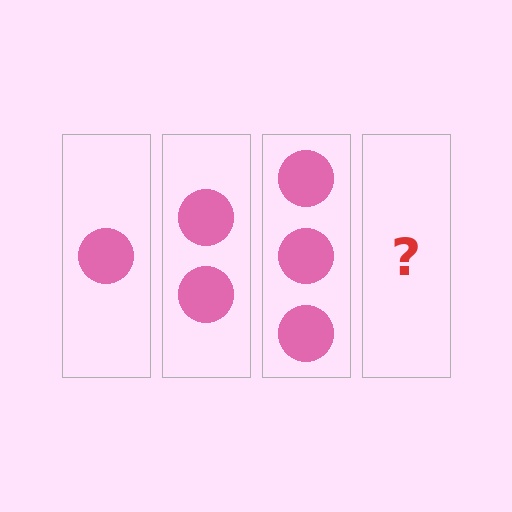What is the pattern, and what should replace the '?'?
The pattern is that each step adds one more circle. The '?' should be 4 circles.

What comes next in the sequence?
The next element should be 4 circles.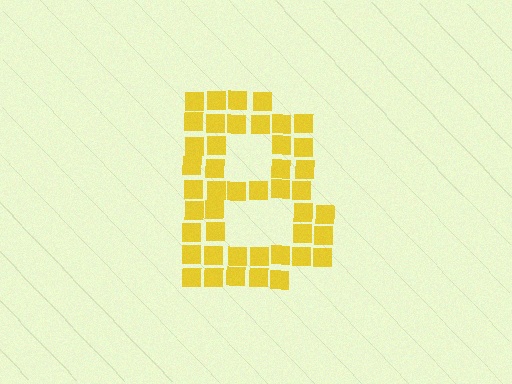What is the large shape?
The large shape is the letter B.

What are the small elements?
The small elements are squares.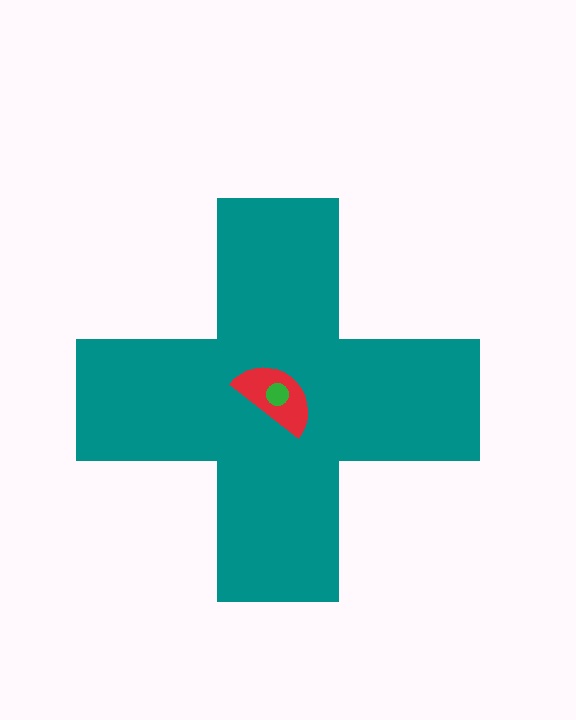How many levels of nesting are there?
3.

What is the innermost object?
The green circle.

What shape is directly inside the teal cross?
The red semicircle.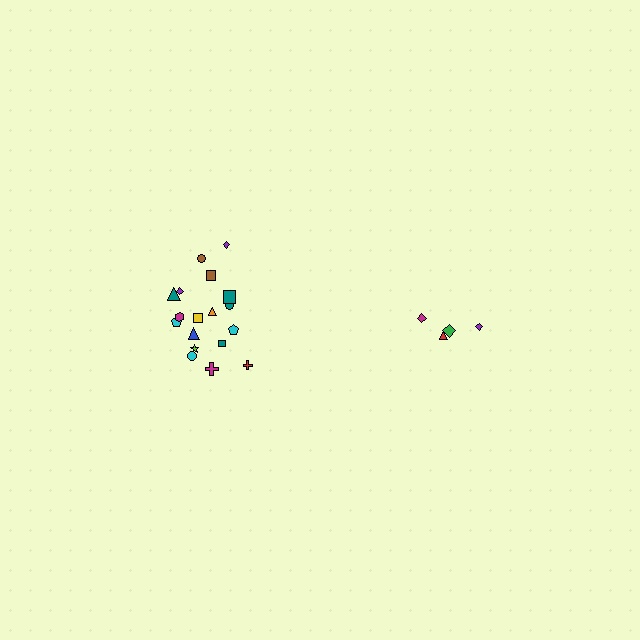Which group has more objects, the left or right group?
The left group.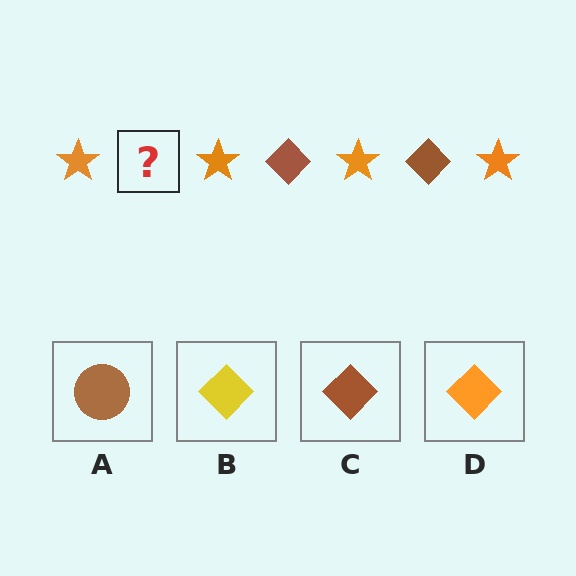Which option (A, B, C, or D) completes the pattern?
C.